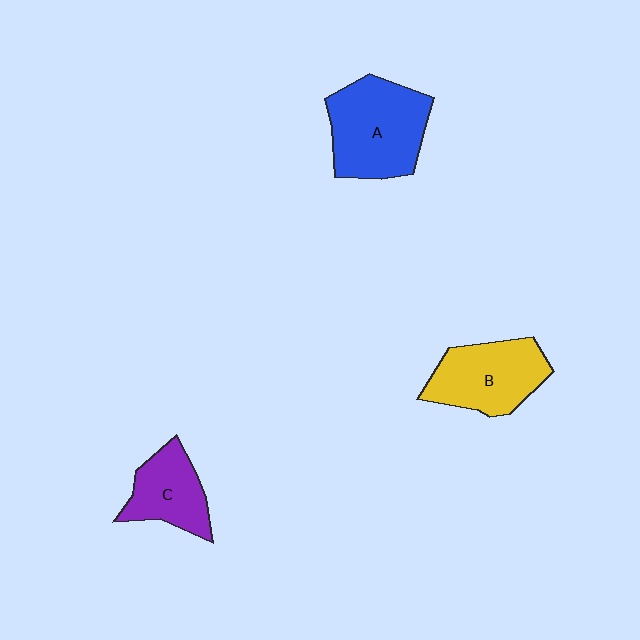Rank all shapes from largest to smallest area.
From largest to smallest: A (blue), B (yellow), C (purple).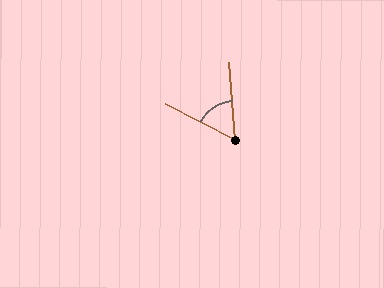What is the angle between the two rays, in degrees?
Approximately 58 degrees.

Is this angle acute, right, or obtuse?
It is acute.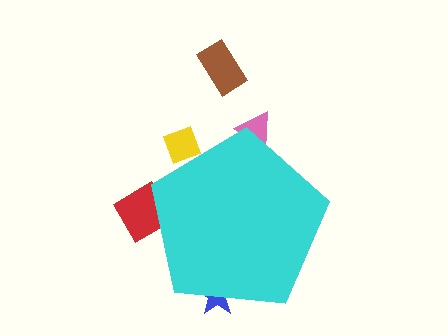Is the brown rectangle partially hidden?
No, the brown rectangle is fully visible.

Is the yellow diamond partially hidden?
Yes, the yellow diamond is partially hidden behind the cyan pentagon.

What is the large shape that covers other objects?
A cyan pentagon.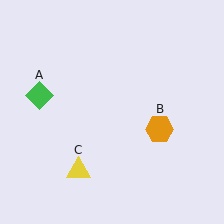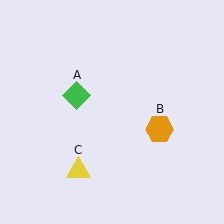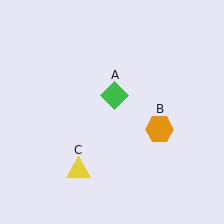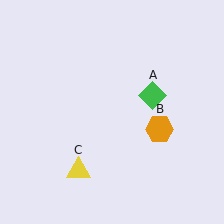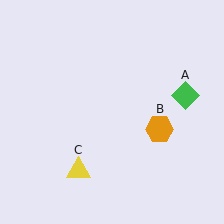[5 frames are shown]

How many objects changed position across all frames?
1 object changed position: green diamond (object A).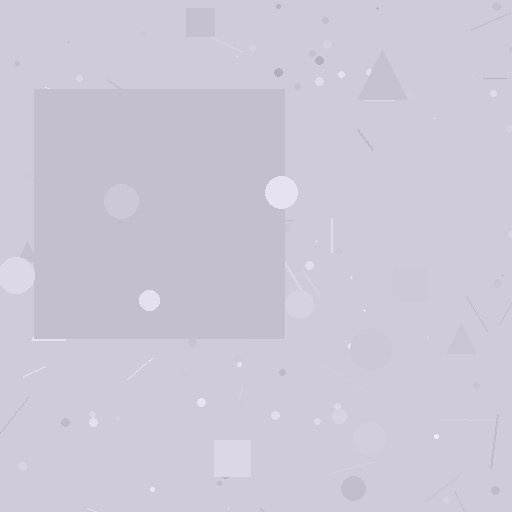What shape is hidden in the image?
A square is hidden in the image.